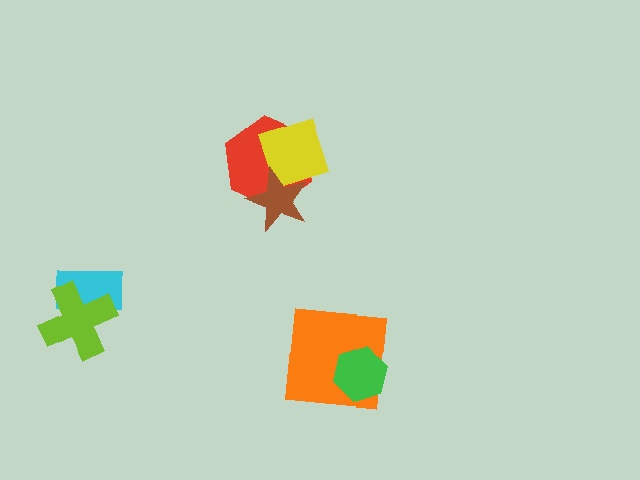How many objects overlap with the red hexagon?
2 objects overlap with the red hexagon.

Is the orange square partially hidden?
Yes, it is partially covered by another shape.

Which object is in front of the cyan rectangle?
The lime cross is in front of the cyan rectangle.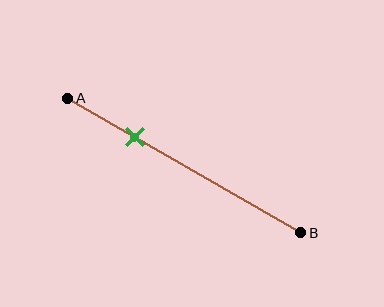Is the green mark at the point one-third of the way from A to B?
No, the mark is at about 30% from A, not at the 33% one-third point.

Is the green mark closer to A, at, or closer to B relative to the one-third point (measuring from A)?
The green mark is closer to point A than the one-third point of segment AB.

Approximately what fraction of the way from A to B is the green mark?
The green mark is approximately 30% of the way from A to B.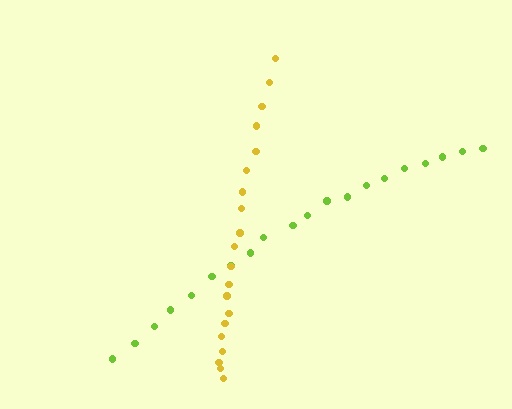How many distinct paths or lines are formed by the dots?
There are 2 distinct paths.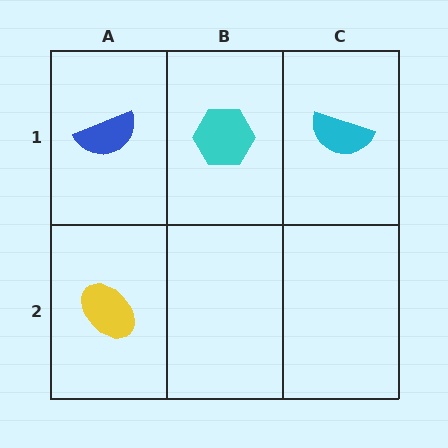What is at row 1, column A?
A blue semicircle.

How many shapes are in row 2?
1 shape.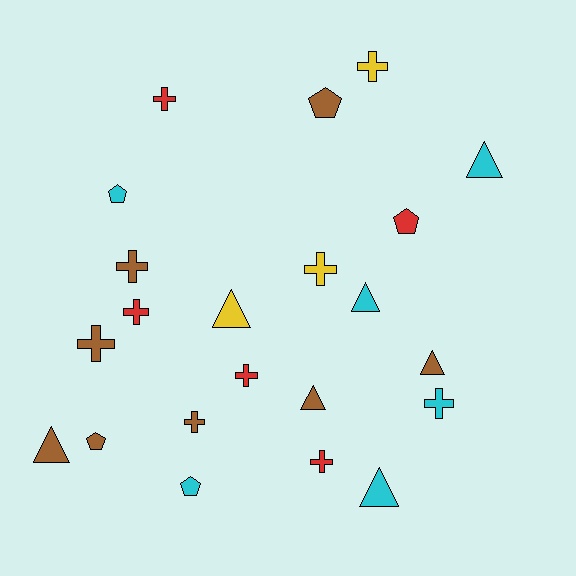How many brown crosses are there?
There are 3 brown crosses.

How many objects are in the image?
There are 22 objects.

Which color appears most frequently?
Brown, with 8 objects.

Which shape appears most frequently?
Cross, with 10 objects.